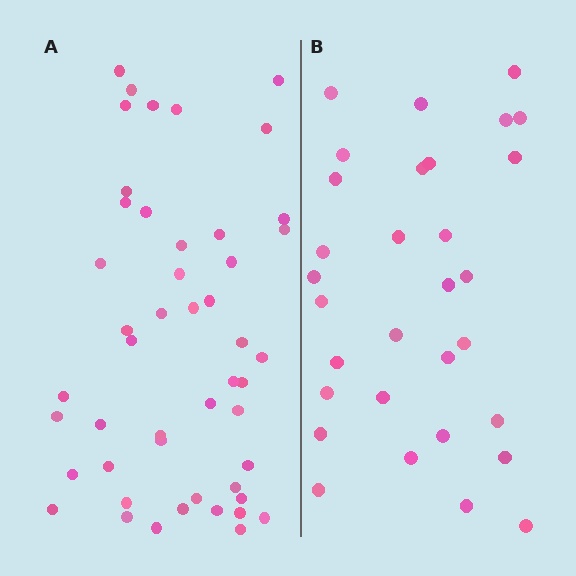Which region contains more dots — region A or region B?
Region A (the left region) has more dots.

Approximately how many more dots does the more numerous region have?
Region A has approximately 15 more dots than region B.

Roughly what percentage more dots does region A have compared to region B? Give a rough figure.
About 55% more.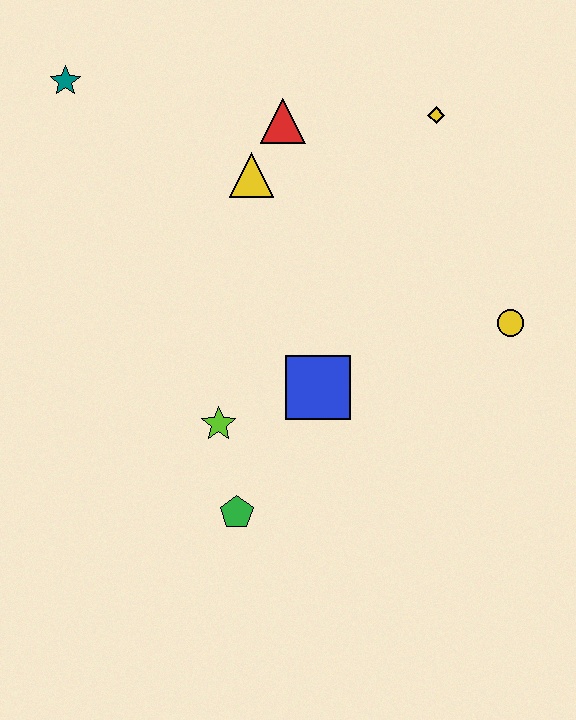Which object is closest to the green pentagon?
The lime star is closest to the green pentagon.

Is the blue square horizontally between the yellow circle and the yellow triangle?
Yes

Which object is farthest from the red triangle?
The green pentagon is farthest from the red triangle.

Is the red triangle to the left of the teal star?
No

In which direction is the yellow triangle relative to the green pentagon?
The yellow triangle is above the green pentagon.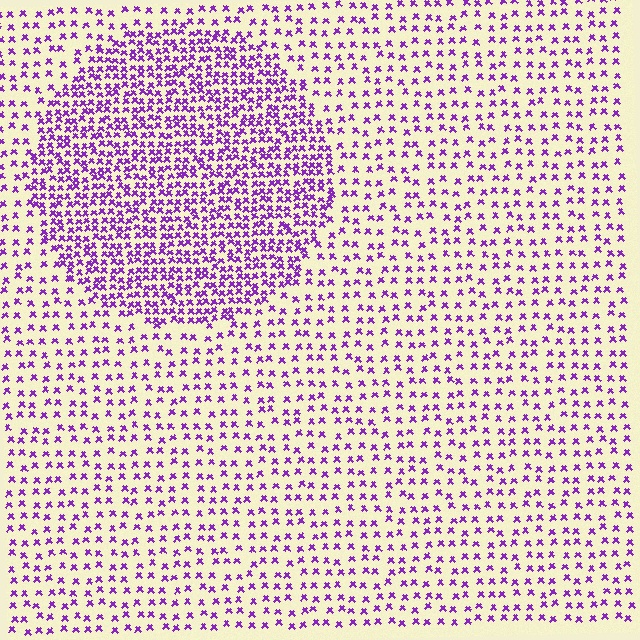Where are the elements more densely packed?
The elements are more densely packed inside the circle boundary.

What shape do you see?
I see a circle.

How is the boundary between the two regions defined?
The boundary is defined by a change in element density (approximately 2.2x ratio). All elements are the same color, size, and shape.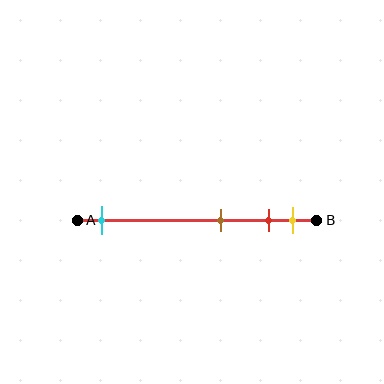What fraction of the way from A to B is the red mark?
The red mark is approximately 80% (0.8) of the way from A to B.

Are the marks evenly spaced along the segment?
No, the marks are not evenly spaced.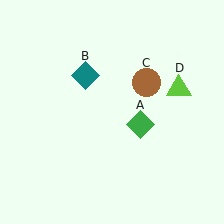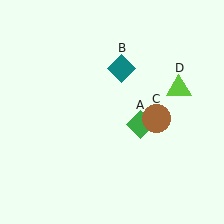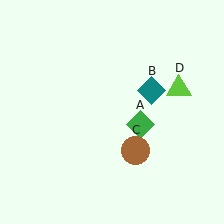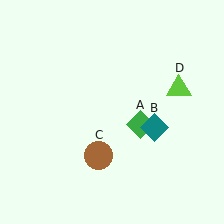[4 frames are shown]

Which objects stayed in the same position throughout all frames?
Green diamond (object A) and lime triangle (object D) remained stationary.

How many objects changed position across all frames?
2 objects changed position: teal diamond (object B), brown circle (object C).